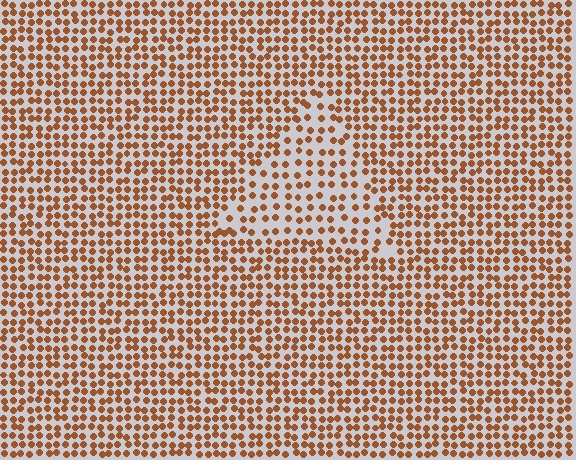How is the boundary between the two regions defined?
The boundary is defined by a change in element density (approximately 1.6x ratio). All elements are the same color, size, and shape.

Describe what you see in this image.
The image contains small brown elements arranged at two different densities. A triangle-shaped region is visible where the elements are less densely packed than the surrounding area.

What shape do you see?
I see a triangle.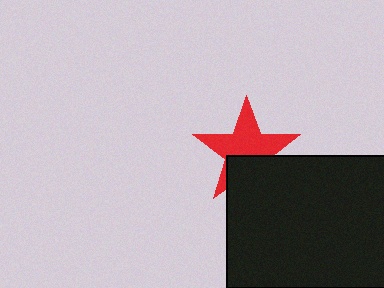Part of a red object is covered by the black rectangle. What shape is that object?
It is a star.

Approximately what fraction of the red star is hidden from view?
Roughly 35% of the red star is hidden behind the black rectangle.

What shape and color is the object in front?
The object in front is a black rectangle.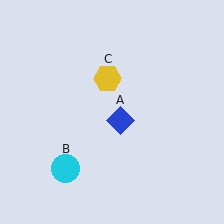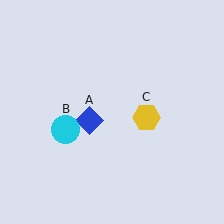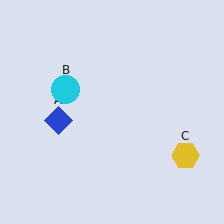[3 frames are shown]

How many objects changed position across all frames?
3 objects changed position: blue diamond (object A), cyan circle (object B), yellow hexagon (object C).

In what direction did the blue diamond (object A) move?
The blue diamond (object A) moved left.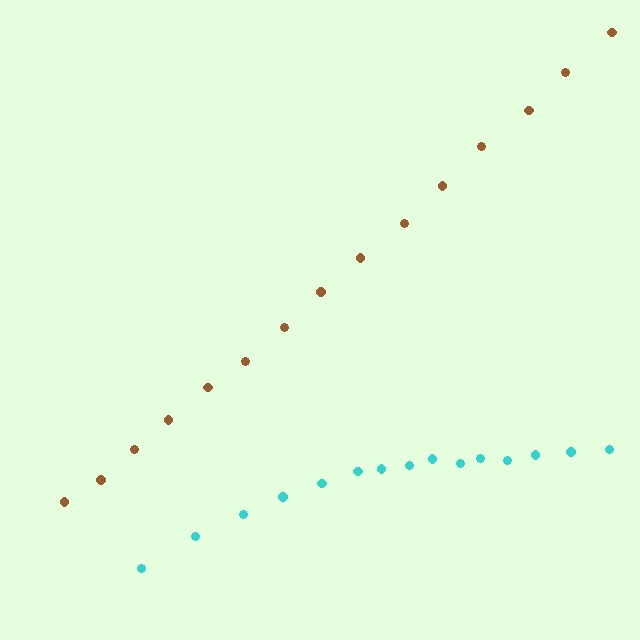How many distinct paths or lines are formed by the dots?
There are 2 distinct paths.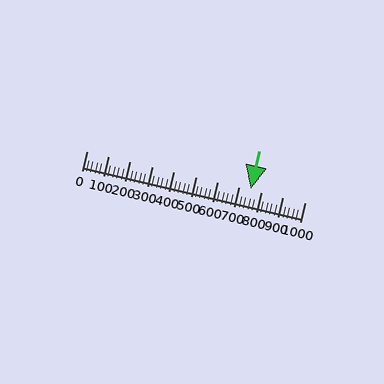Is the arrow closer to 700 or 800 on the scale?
The arrow is closer to 800.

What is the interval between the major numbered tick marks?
The major tick marks are spaced 100 units apart.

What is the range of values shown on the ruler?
The ruler shows values from 0 to 1000.